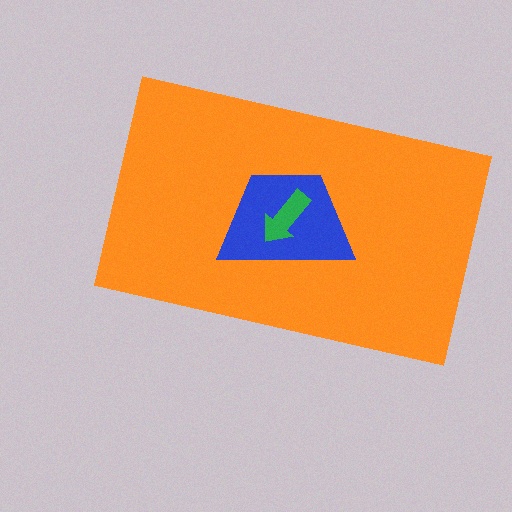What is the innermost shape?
The green arrow.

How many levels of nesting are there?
3.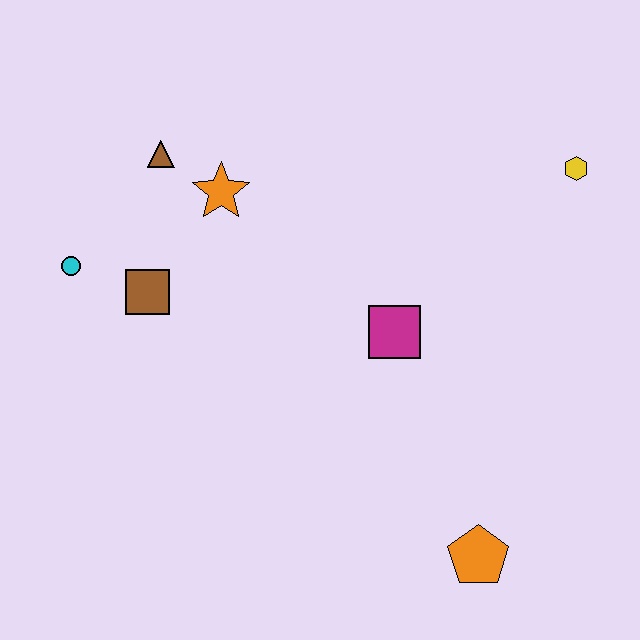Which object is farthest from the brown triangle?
The orange pentagon is farthest from the brown triangle.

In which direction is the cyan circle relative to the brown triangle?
The cyan circle is below the brown triangle.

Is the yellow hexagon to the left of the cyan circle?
No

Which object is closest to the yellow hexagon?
The magenta square is closest to the yellow hexagon.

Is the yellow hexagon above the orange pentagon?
Yes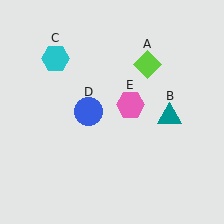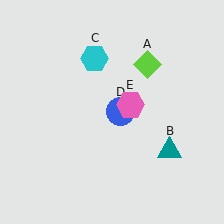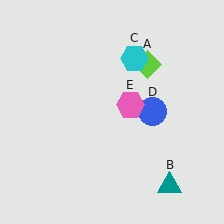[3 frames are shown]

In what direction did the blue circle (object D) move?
The blue circle (object D) moved right.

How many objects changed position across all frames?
3 objects changed position: teal triangle (object B), cyan hexagon (object C), blue circle (object D).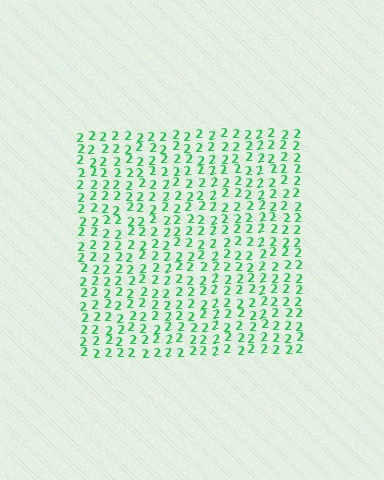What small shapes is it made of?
It is made of small digit 2's.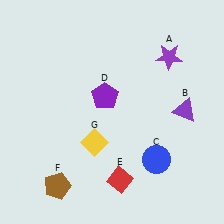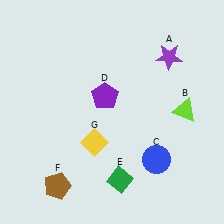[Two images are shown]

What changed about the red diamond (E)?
In Image 1, E is red. In Image 2, it changed to green.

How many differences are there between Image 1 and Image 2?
There are 2 differences between the two images.